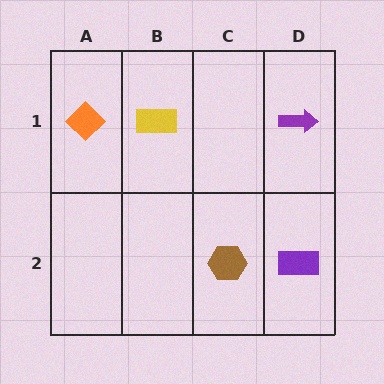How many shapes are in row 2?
2 shapes.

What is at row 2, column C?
A brown hexagon.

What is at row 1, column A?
An orange diamond.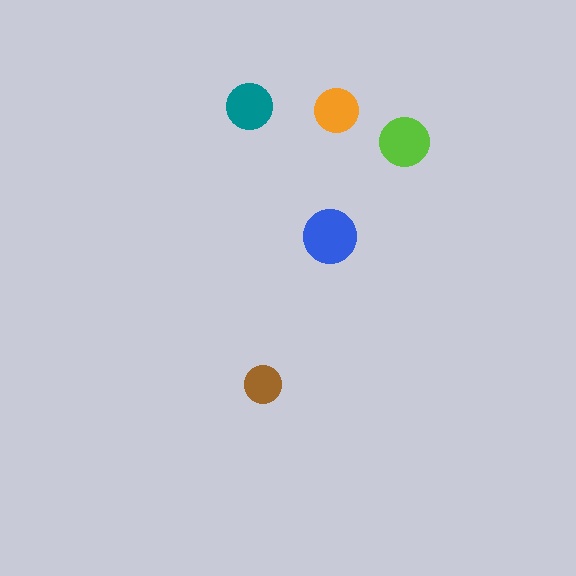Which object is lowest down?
The brown circle is bottommost.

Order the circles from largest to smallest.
the blue one, the lime one, the teal one, the orange one, the brown one.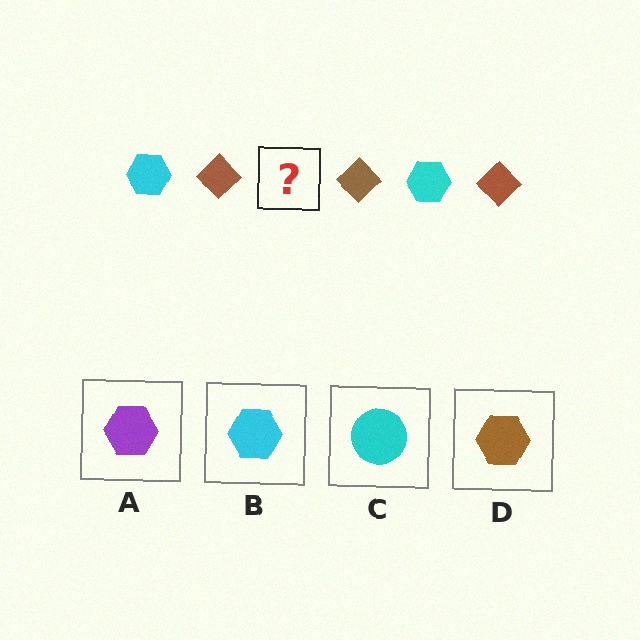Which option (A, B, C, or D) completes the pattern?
B.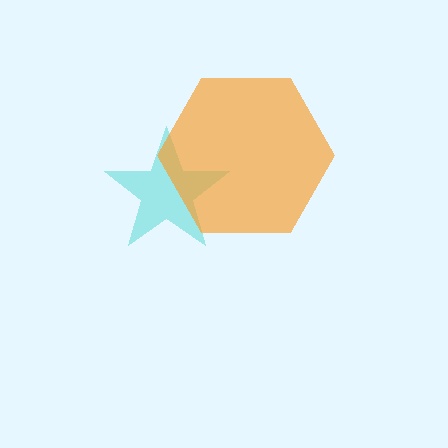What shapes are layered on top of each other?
The layered shapes are: a cyan star, an orange hexagon.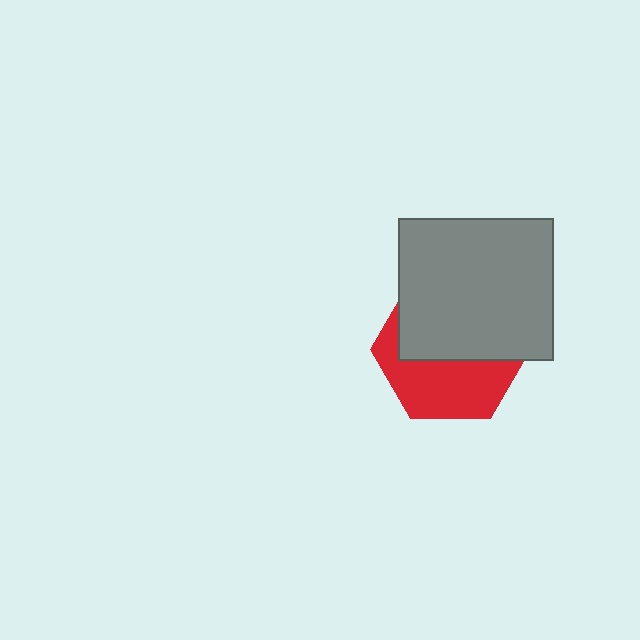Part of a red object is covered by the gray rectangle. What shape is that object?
It is a hexagon.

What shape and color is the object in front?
The object in front is a gray rectangle.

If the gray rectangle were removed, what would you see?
You would see the complete red hexagon.